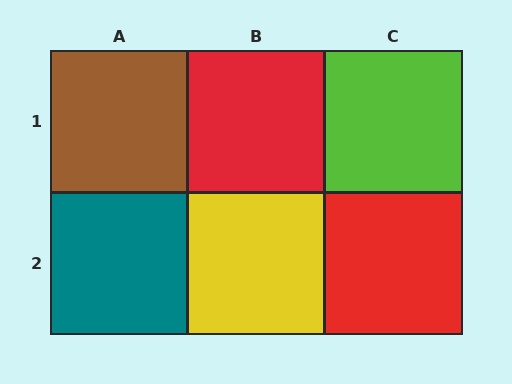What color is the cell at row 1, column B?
Red.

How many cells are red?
2 cells are red.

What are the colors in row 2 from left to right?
Teal, yellow, red.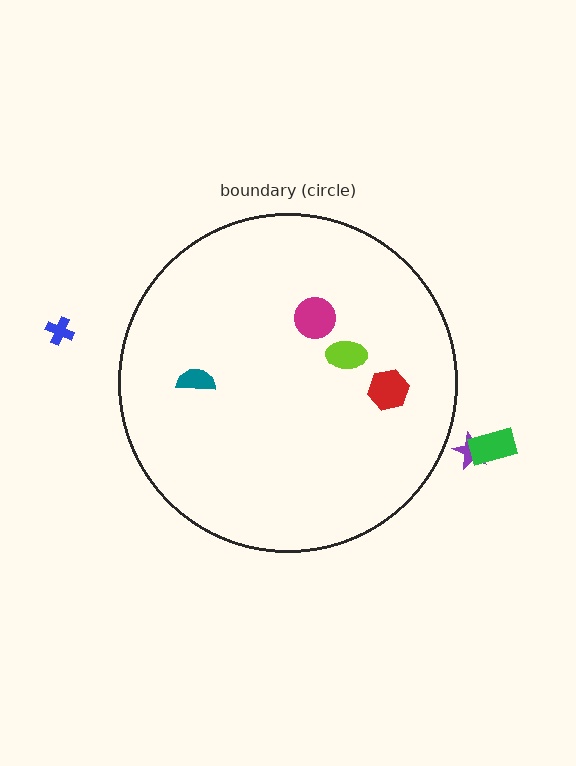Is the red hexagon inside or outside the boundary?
Inside.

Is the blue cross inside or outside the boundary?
Outside.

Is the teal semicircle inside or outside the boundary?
Inside.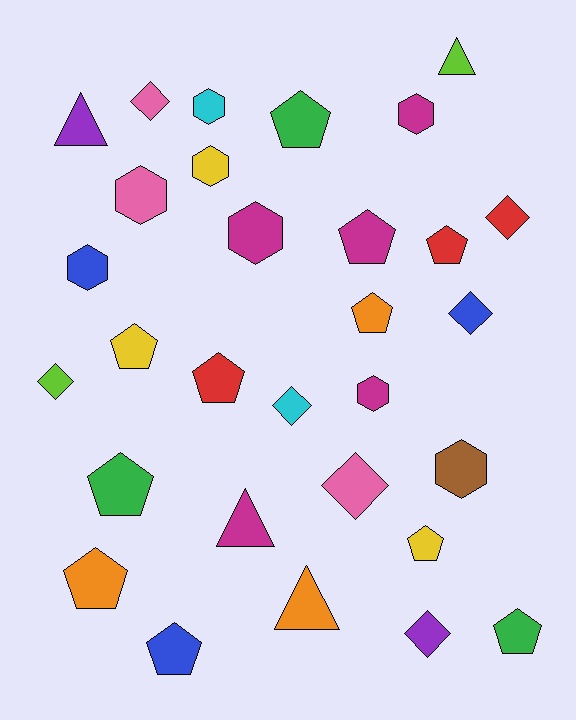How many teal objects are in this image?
There are no teal objects.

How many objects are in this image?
There are 30 objects.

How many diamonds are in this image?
There are 7 diamonds.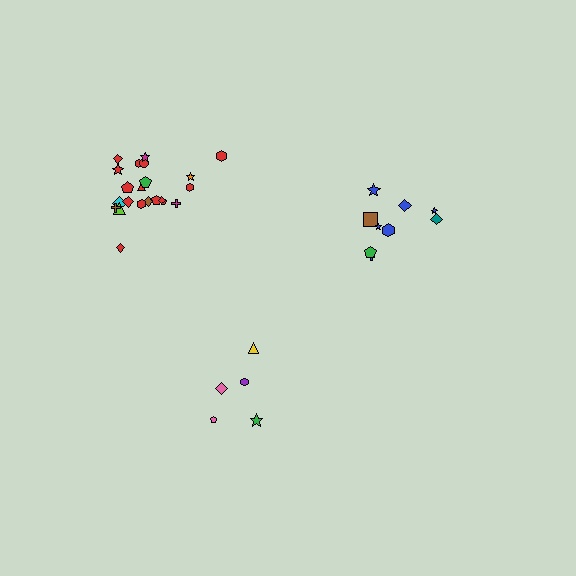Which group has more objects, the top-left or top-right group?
The top-left group.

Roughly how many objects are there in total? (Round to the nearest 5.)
Roughly 35 objects in total.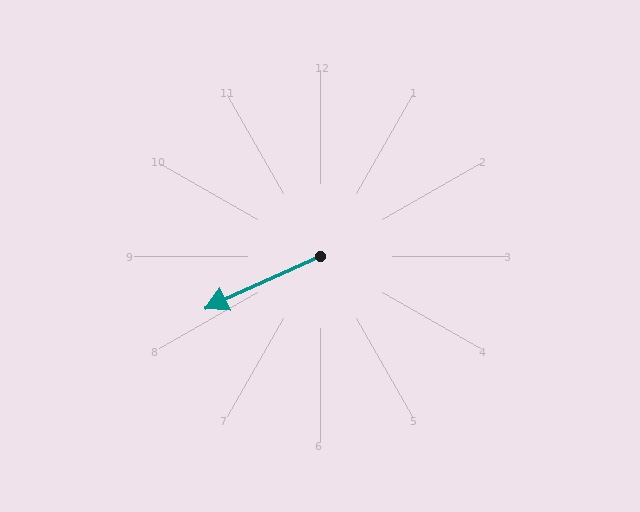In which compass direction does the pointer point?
Southwest.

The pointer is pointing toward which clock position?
Roughly 8 o'clock.